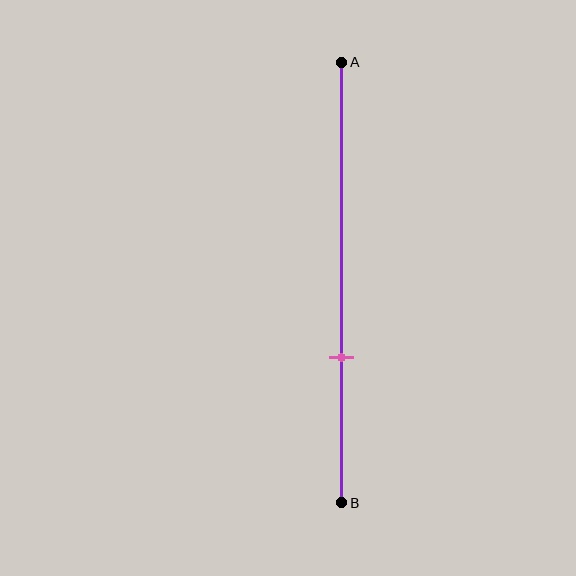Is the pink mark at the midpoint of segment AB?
No, the mark is at about 65% from A, not at the 50% midpoint.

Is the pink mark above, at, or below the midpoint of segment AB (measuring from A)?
The pink mark is below the midpoint of segment AB.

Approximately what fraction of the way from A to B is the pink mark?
The pink mark is approximately 65% of the way from A to B.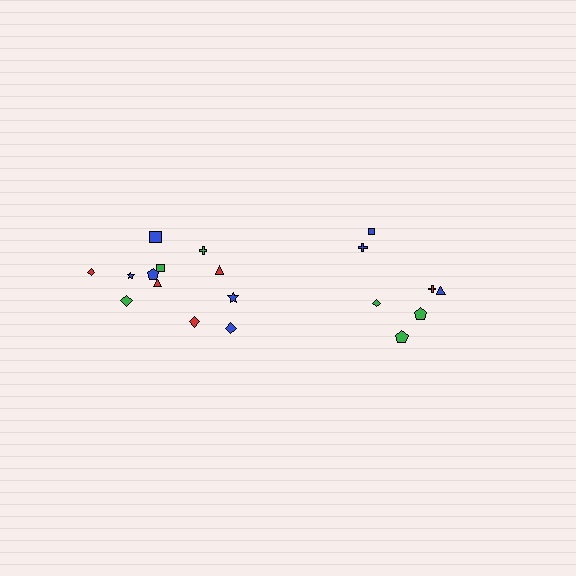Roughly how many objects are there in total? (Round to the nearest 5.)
Roughly 20 objects in total.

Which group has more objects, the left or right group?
The left group.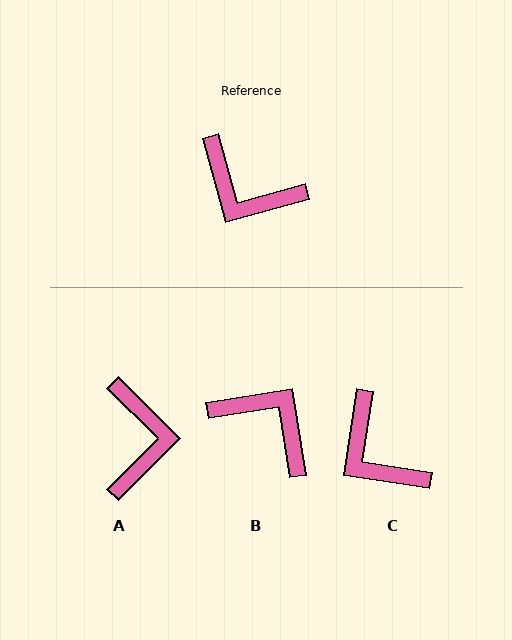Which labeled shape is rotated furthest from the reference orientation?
B, about 174 degrees away.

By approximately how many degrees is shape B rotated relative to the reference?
Approximately 174 degrees counter-clockwise.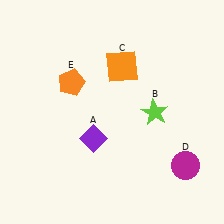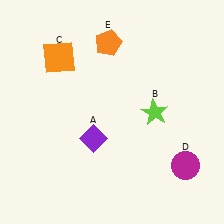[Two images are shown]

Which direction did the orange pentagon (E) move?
The orange pentagon (E) moved up.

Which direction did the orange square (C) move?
The orange square (C) moved left.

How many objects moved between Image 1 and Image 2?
2 objects moved between the two images.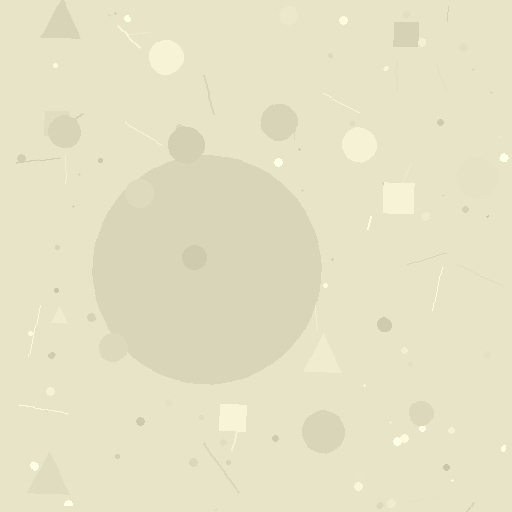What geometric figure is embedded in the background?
A circle is embedded in the background.